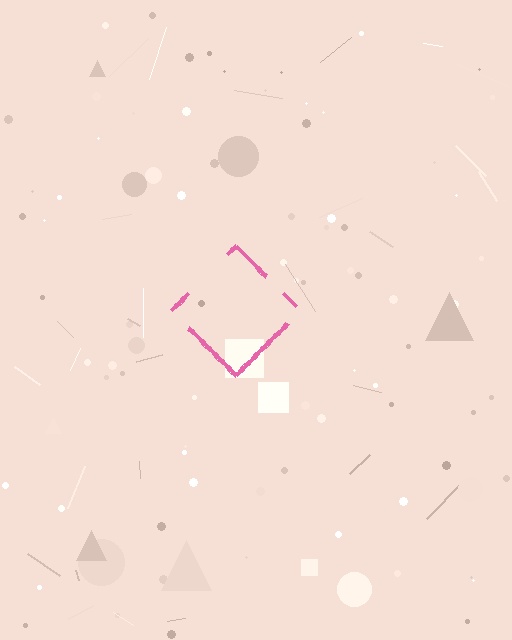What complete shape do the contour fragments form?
The contour fragments form a diamond.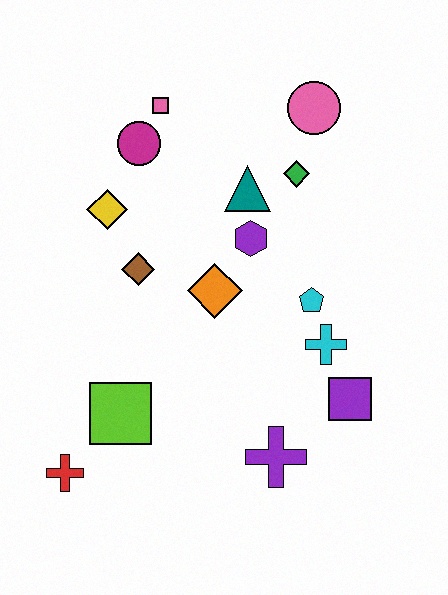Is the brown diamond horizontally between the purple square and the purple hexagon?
No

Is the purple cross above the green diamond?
No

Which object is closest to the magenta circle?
The pink square is closest to the magenta circle.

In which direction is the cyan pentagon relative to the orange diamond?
The cyan pentagon is to the right of the orange diamond.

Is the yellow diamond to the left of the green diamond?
Yes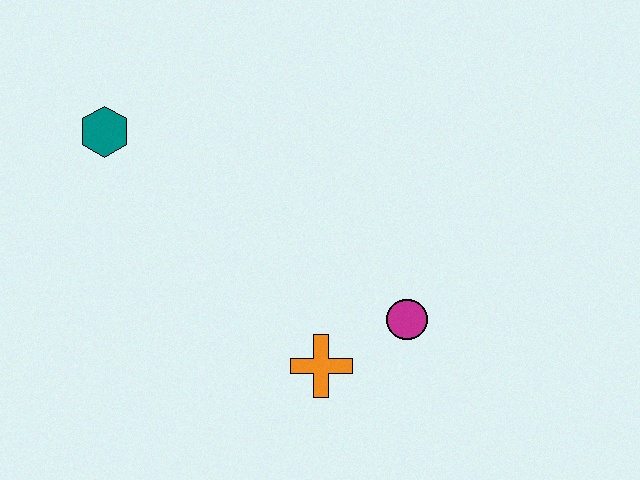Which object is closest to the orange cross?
The magenta circle is closest to the orange cross.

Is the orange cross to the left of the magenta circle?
Yes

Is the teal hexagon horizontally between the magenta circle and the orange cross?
No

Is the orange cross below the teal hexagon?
Yes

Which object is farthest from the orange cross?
The teal hexagon is farthest from the orange cross.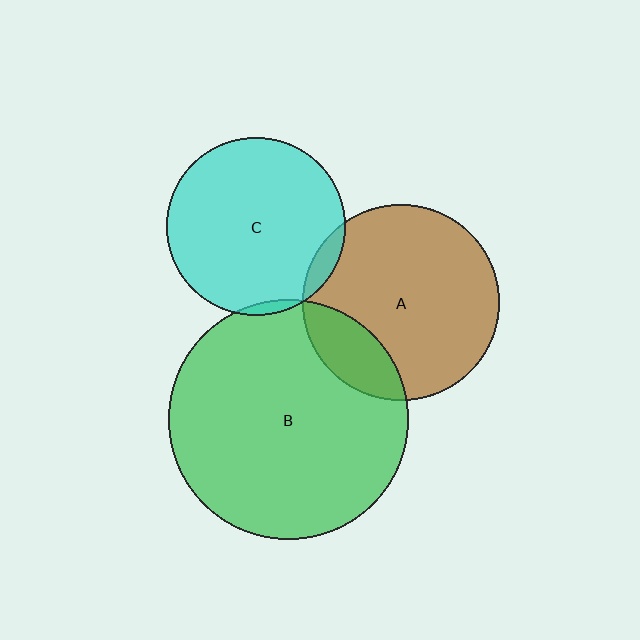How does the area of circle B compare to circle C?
Approximately 1.8 times.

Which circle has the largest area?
Circle B (green).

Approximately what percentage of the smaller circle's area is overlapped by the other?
Approximately 20%.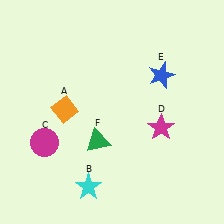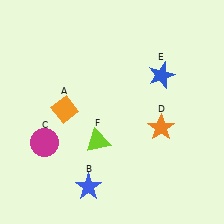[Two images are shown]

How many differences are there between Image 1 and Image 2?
There are 3 differences between the two images.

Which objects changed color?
B changed from cyan to blue. D changed from magenta to orange. F changed from green to lime.